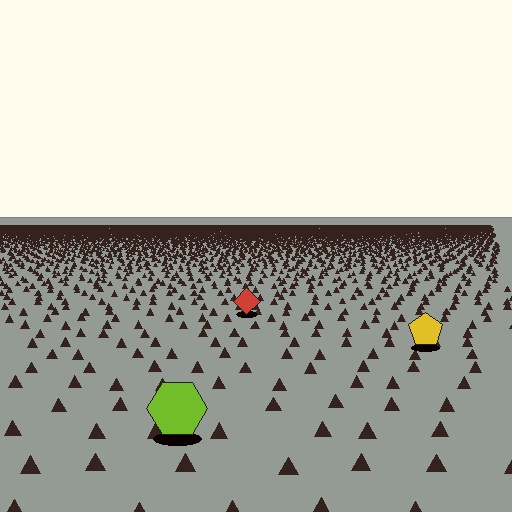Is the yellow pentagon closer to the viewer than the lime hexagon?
No. The lime hexagon is closer — you can tell from the texture gradient: the ground texture is coarser near it.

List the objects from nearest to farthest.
From nearest to farthest: the lime hexagon, the yellow pentagon, the red diamond.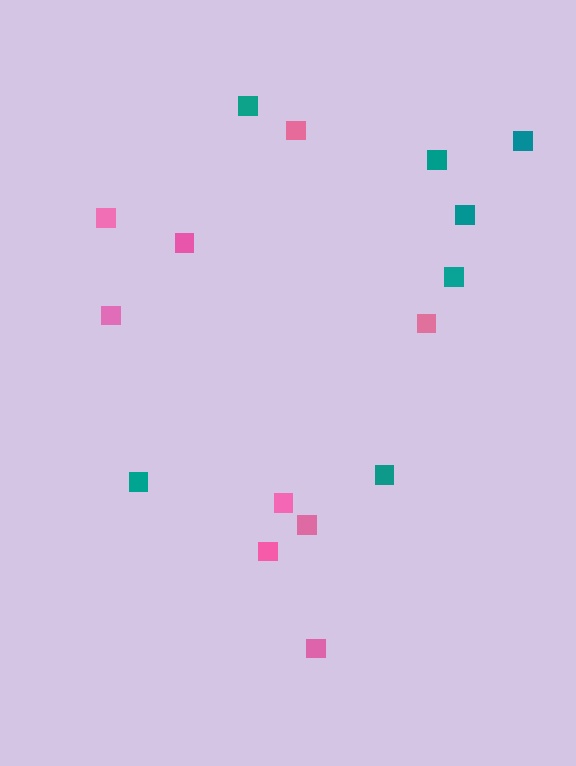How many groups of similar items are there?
There are 2 groups: one group of teal squares (7) and one group of pink squares (9).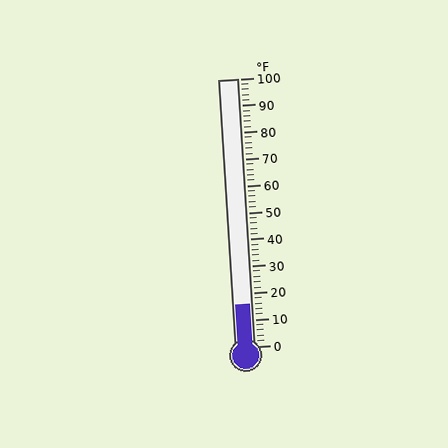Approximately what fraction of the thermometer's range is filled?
The thermometer is filled to approximately 15% of its range.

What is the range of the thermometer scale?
The thermometer scale ranges from 0°F to 100°F.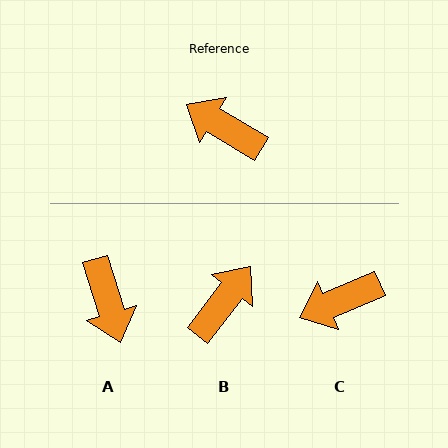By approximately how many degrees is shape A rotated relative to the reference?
Approximately 138 degrees counter-clockwise.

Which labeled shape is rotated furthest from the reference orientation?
A, about 138 degrees away.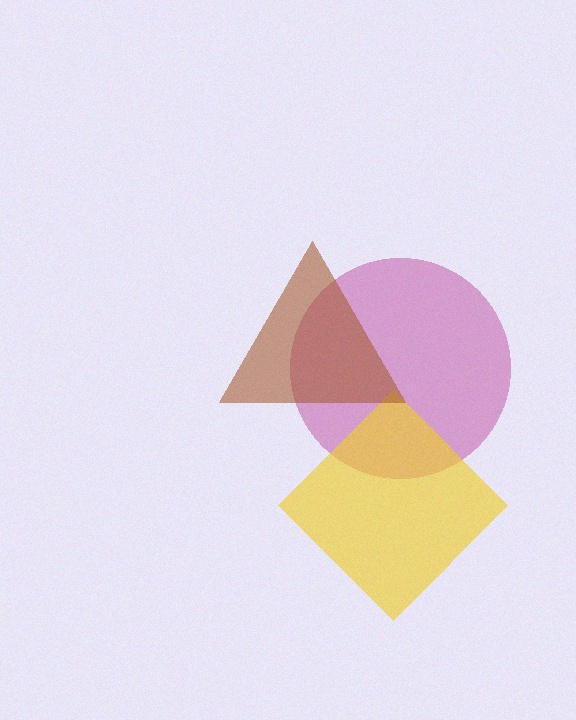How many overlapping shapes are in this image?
There are 3 overlapping shapes in the image.